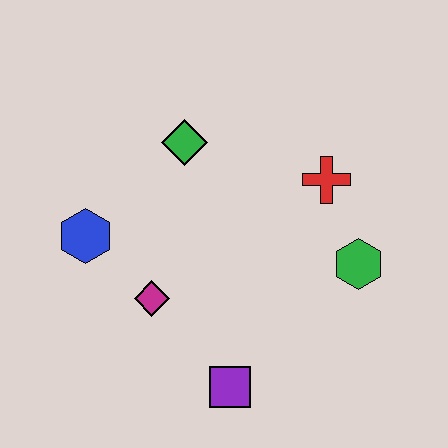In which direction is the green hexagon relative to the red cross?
The green hexagon is below the red cross.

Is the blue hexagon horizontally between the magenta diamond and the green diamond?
No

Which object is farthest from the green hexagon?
The blue hexagon is farthest from the green hexagon.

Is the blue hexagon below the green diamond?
Yes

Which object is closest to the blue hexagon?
The magenta diamond is closest to the blue hexagon.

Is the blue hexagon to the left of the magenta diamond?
Yes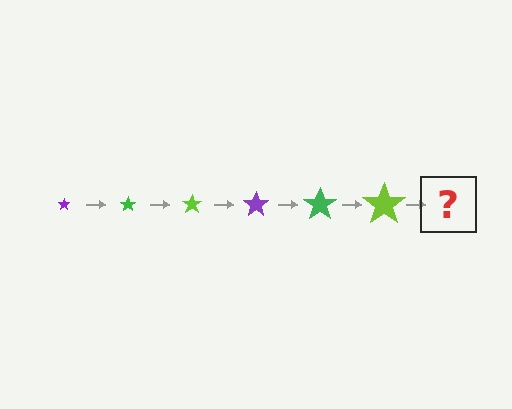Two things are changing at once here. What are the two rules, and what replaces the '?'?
The two rules are that the star grows larger each step and the color cycles through purple, green, and lime. The '?' should be a purple star, larger than the previous one.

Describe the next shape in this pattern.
It should be a purple star, larger than the previous one.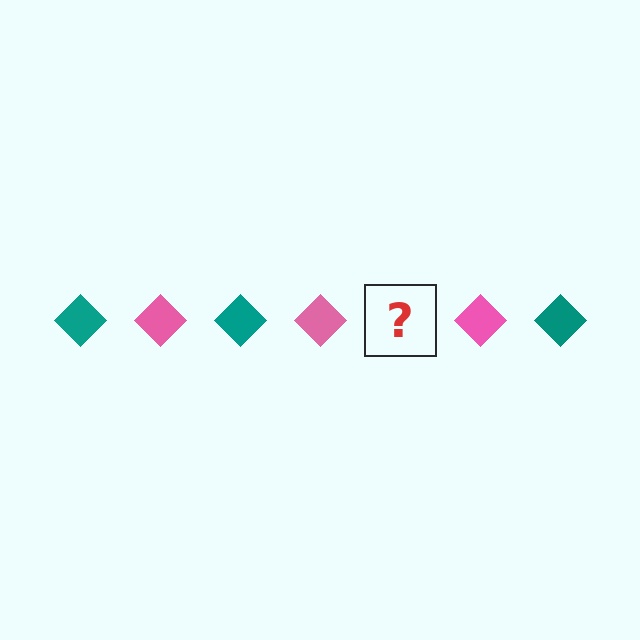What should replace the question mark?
The question mark should be replaced with a teal diamond.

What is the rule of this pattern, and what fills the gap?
The rule is that the pattern cycles through teal, pink diamonds. The gap should be filled with a teal diamond.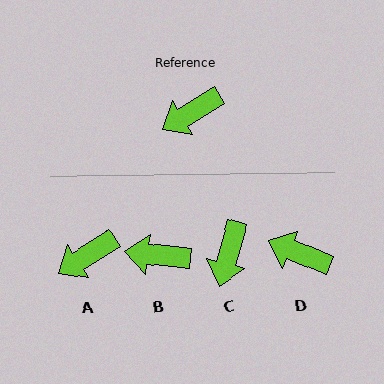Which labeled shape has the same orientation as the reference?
A.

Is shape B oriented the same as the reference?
No, it is off by about 38 degrees.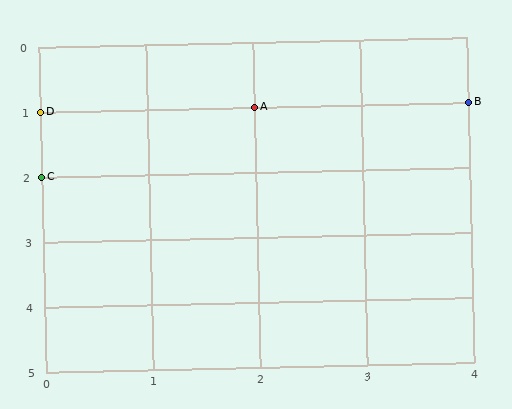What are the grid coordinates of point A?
Point A is at grid coordinates (2, 1).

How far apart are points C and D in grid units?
Points C and D are 1 row apart.